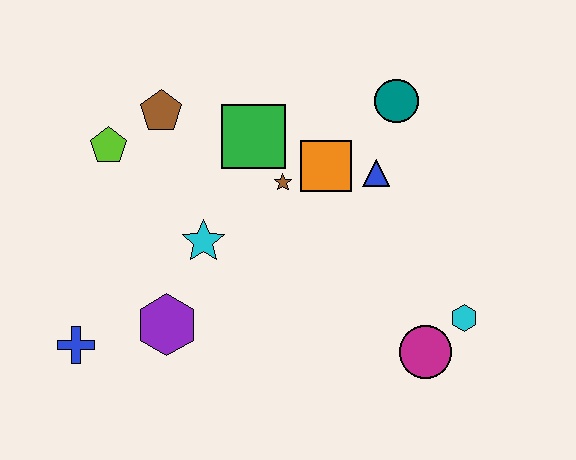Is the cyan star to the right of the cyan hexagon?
No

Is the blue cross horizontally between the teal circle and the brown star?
No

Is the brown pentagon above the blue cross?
Yes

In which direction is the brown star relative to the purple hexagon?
The brown star is above the purple hexagon.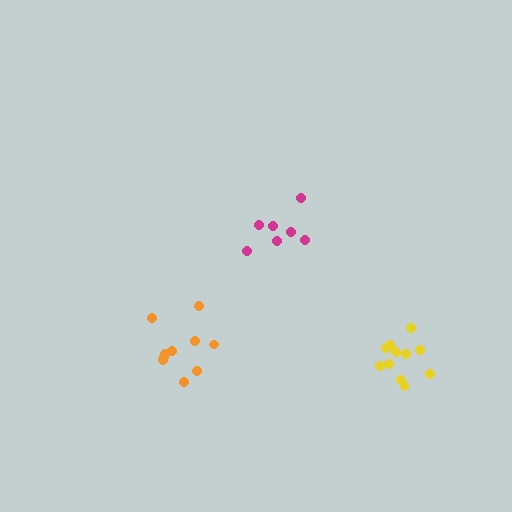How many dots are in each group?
Group 1: 10 dots, Group 2: 7 dots, Group 3: 11 dots (28 total).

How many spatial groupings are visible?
There are 3 spatial groupings.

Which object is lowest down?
The yellow cluster is bottommost.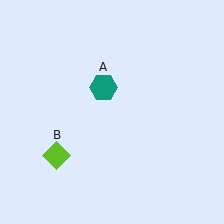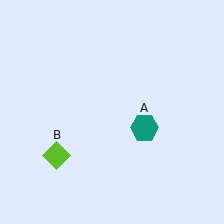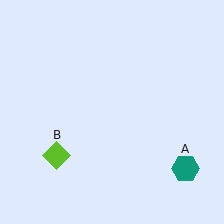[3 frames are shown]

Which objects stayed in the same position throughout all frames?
Lime diamond (object B) remained stationary.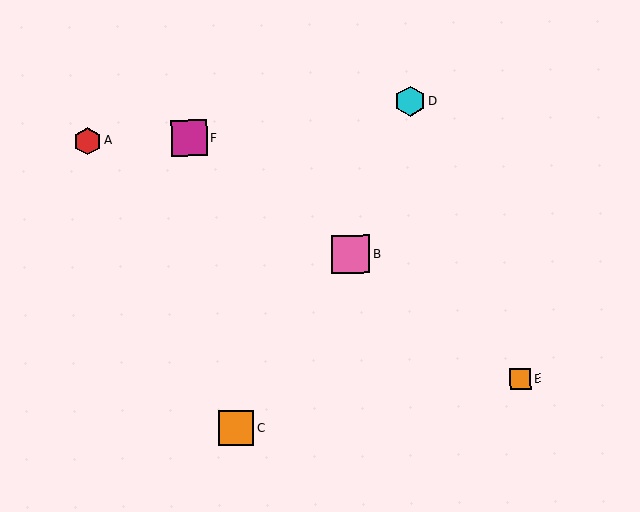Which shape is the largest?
The pink square (labeled B) is the largest.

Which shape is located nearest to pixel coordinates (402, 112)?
The cyan hexagon (labeled D) at (410, 101) is nearest to that location.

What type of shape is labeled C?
Shape C is an orange square.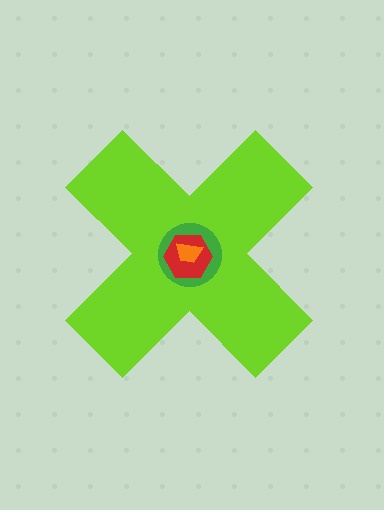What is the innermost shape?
The orange trapezoid.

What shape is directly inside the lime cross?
The green circle.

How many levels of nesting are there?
4.